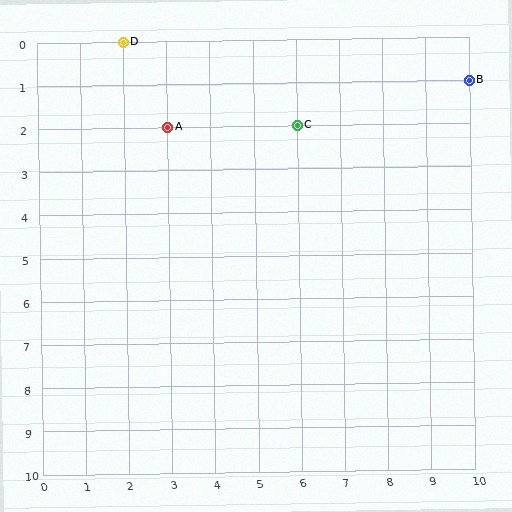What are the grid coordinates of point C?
Point C is at grid coordinates (6, 2).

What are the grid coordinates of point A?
Point A is at grid coordinates (3, 2).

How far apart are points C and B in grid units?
Points C and B are 4 columns and 1 row apart (about 4.1 grid units diagonally).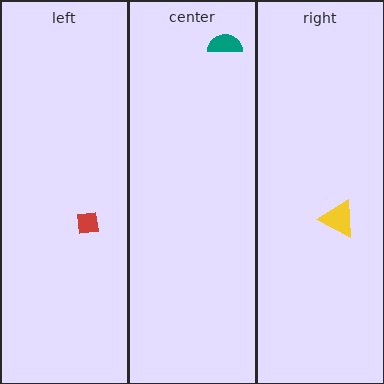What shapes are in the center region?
The teal semicircle.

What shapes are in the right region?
The yellow triangle.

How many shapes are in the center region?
1.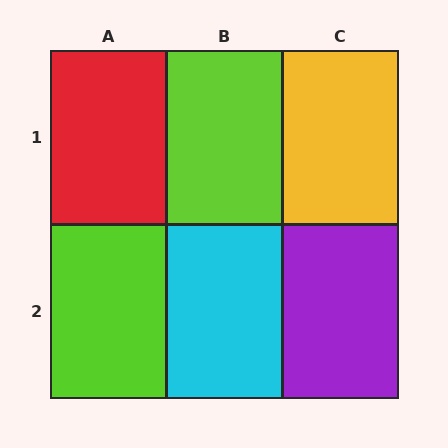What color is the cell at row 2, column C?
Purple.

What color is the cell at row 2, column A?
Lime.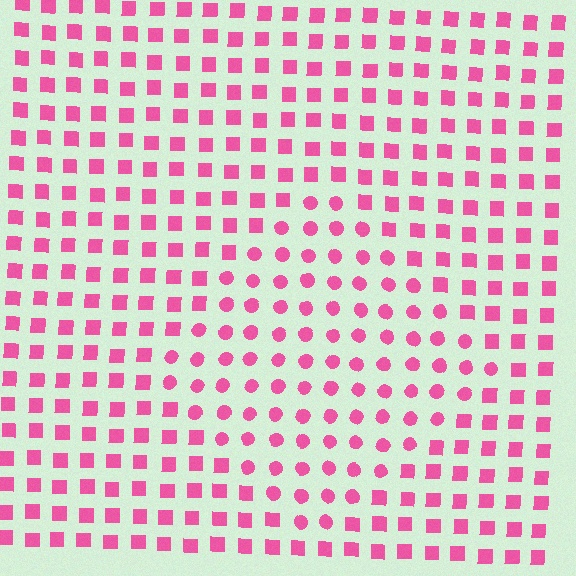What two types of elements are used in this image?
The image uses circles inside the diamond region and squares outside it.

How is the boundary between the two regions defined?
The boundary is defined by a change in element shape: circles inside vs. squares outside. All elements share the same color and spacing.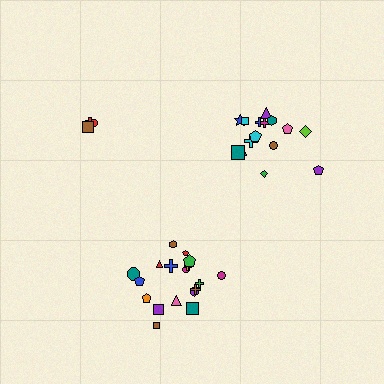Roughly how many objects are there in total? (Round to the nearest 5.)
Roughly 35 objects in total.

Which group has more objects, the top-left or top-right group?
The top-right group.